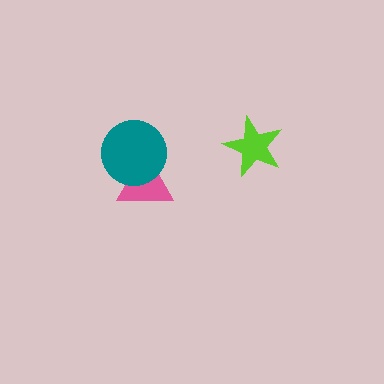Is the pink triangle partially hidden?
Yes, it is partially covered by another shape.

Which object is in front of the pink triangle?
The teal circle is in front of the pink triangle.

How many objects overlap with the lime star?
0 objects overlap with the lime star.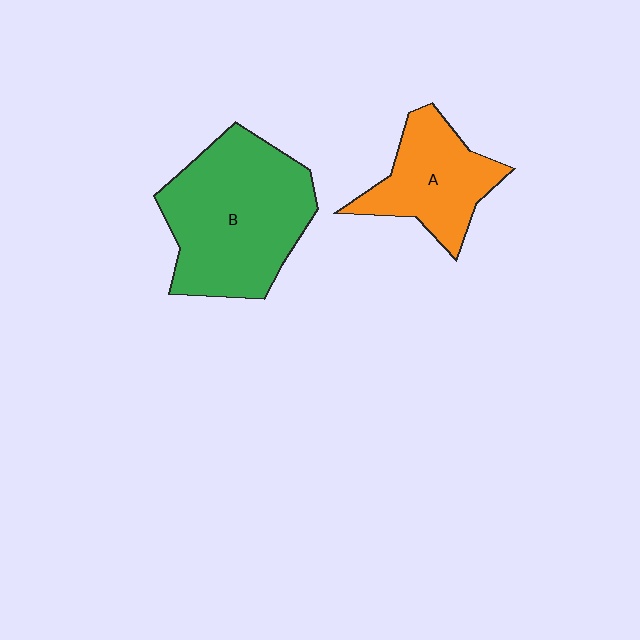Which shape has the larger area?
Shape B (green).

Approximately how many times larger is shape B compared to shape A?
Approximately 1.7 times.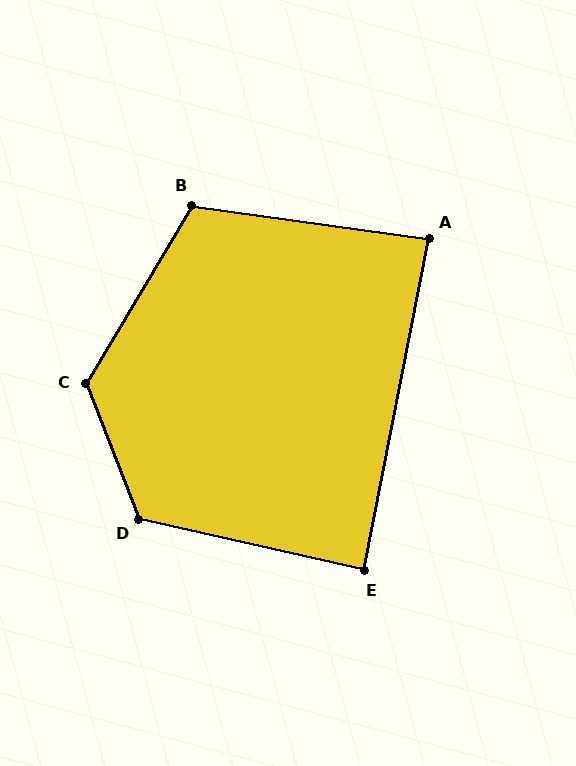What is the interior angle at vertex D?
Approximately 124 degrees (obtuse).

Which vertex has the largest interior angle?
C, at approximately 128 degrees.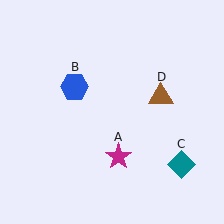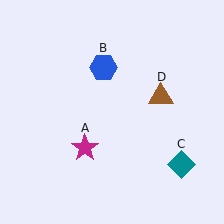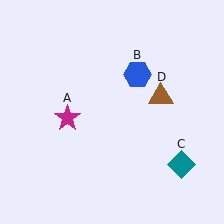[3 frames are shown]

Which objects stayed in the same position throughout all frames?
Teal diamond (object C) and brown triangle (object D) remained stationary.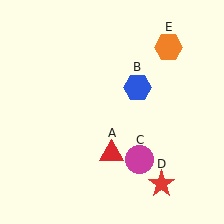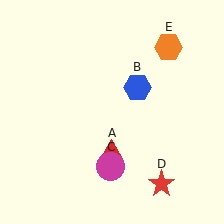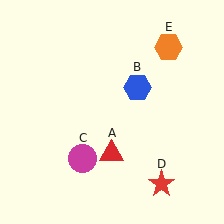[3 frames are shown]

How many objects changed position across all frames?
1 object changed position: magenta circle (object C).